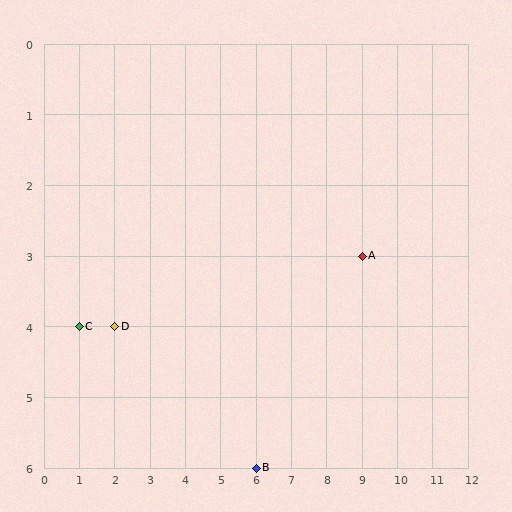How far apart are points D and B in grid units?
Points D and B are 4 columns and 2 rows apart (about 4.5 grid units diagonally).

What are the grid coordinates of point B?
Point B is at grid coordinates (6, 6).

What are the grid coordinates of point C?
Point C is at grid coordinates (1, 4).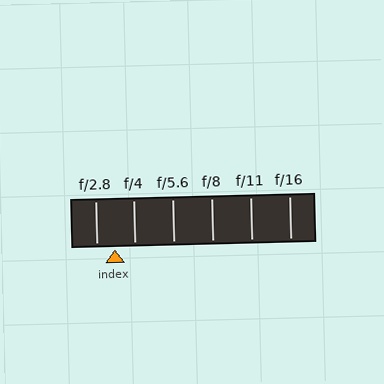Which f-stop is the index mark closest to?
The index mark is closest to f/2.8.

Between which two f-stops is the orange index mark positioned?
The index mark is between f/2.8 and f/4.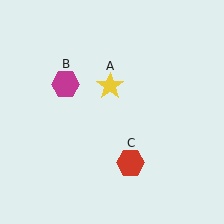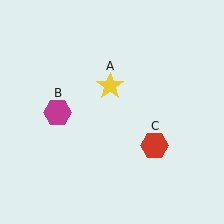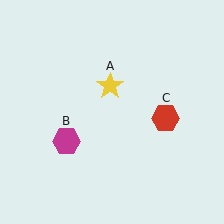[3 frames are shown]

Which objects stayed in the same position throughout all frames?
Yellow star (object A) remained stationary.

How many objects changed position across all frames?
2 objects changed position: magenta hexagon (object B), red hexagon (object C).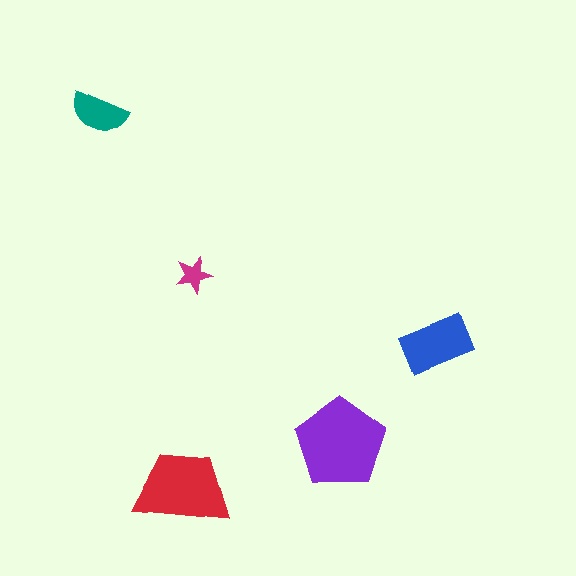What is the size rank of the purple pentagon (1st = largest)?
1st.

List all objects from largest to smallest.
The purple pentagon, the red trapezoid, the blue rectangle, the teal semicircle, the magenta star.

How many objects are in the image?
There are 5 objects in the image.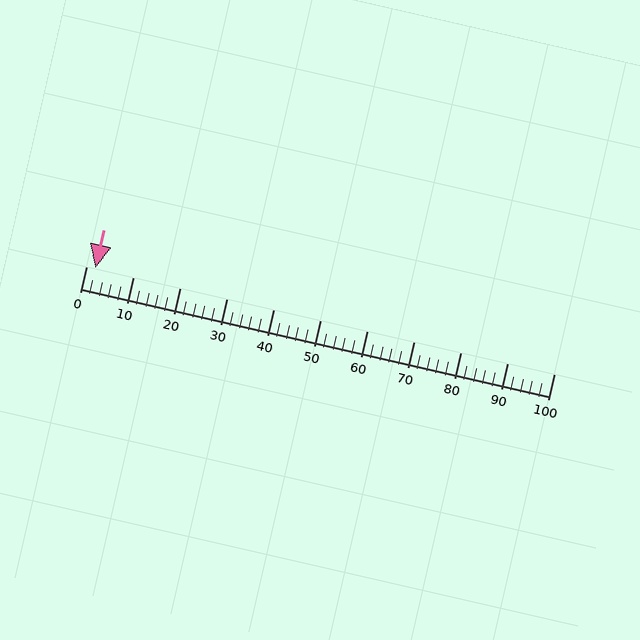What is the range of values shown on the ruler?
The ruler shows values from 0 to 100.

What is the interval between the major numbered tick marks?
The major tick marks are spaced 10 units apart.